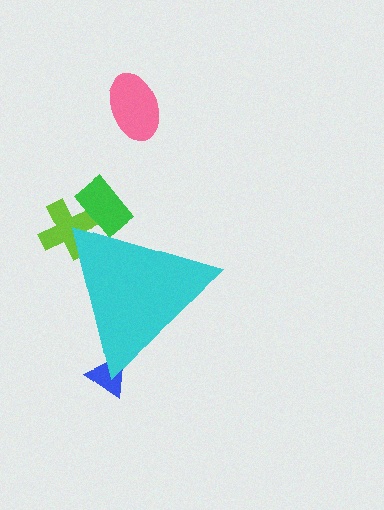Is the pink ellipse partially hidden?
No, the pink ellipse is fully visible.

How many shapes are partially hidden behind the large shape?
3 shapes are partially hidden.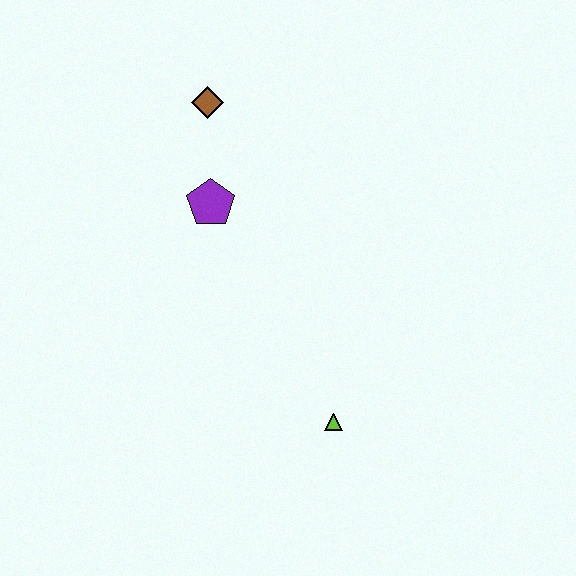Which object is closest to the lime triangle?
The purple pentagon is closest to the lime triangle.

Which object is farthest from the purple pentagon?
The lime triangle is farthest from the purple pentagon.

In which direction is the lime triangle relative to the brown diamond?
The lime triangle is below the brown diamond.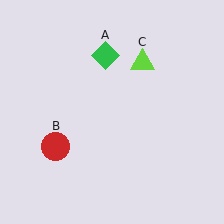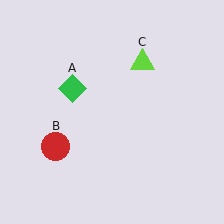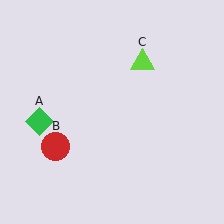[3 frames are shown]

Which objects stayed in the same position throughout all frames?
Red circle (object B) and lime triangle (object C) remained stationary.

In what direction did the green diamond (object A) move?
The green diamond (object A) moved down and to the left.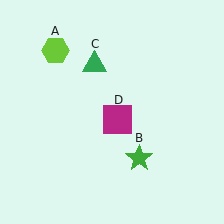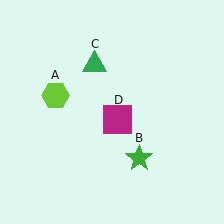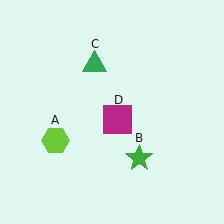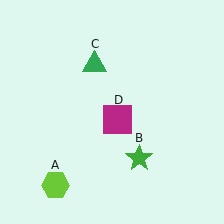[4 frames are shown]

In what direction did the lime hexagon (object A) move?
The lime hexagon (object A) moved down.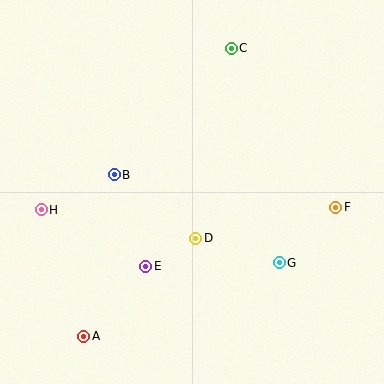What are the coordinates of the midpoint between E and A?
The midpoint between E and A is at (115, 301).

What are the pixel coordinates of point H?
Point H is at (41, 210).